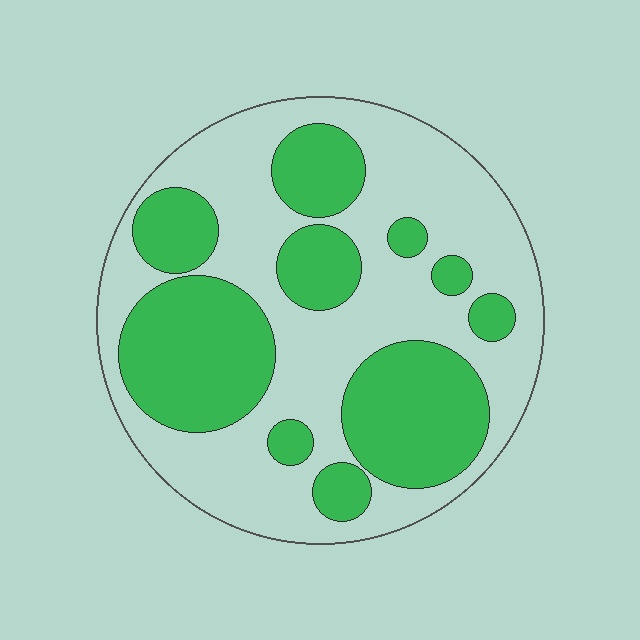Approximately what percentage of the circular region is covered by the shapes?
Approximately 40%.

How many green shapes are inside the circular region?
10.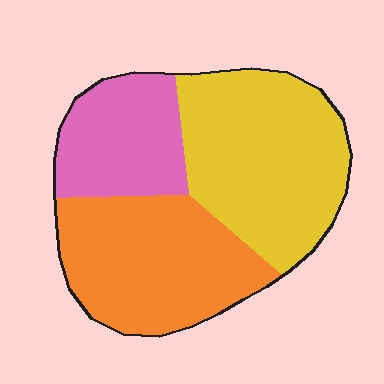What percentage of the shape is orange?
Orange takes up about three eighths (3/8) of the shape.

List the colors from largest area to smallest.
From largest to smallest: yellow, orange, pink.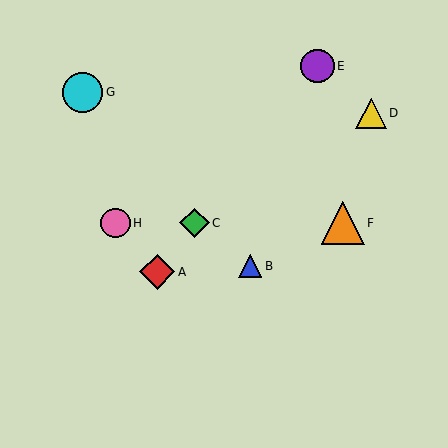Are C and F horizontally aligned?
Yes, both are at y≈223.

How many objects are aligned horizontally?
3 objects (C, F, H) are aligned horizontally.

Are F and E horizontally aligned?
No, F is at y≈223 and E is at y≈66.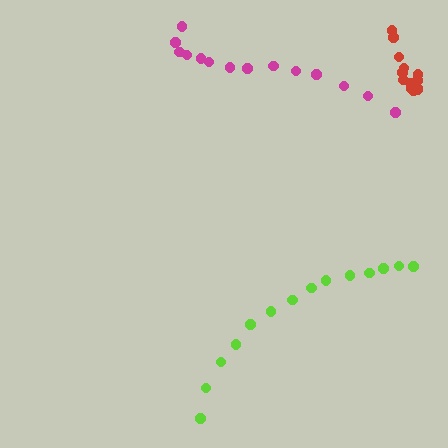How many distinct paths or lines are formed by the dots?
There are 3 distinct paths.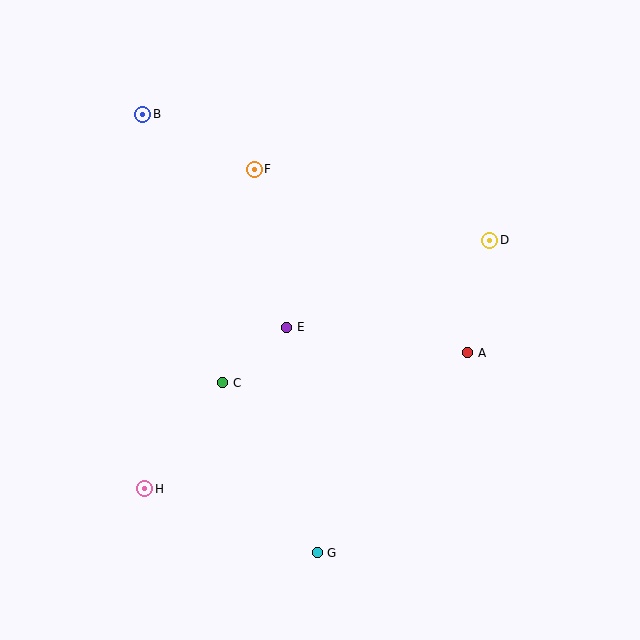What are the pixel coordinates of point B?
Point B is at (143, 114).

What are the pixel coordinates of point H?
Point H is at (145, 489).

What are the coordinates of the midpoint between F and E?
The midpoint between F and E is at (270, 248).